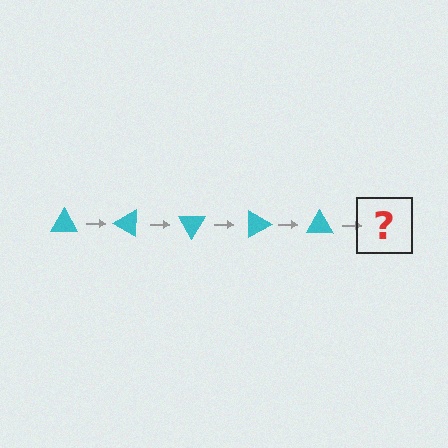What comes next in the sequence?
The next element should be a cyan triangle rotated 150 degrees.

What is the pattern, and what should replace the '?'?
The pattern is that the triangle rotates 30 degrees each step. The '?' should be a cyan triangle rotated 150 degrees.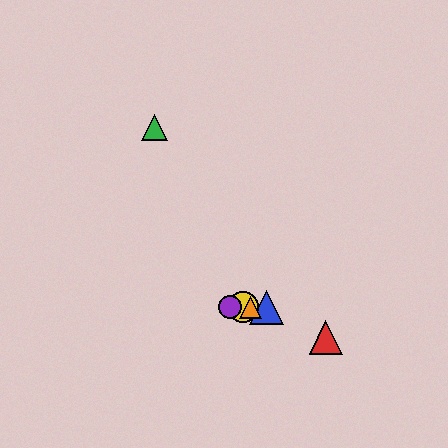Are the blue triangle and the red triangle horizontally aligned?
No, the blue triangle is at y≈307 and the red triangle is at y≈338.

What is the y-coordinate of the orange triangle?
The orange triangle is at y≈307.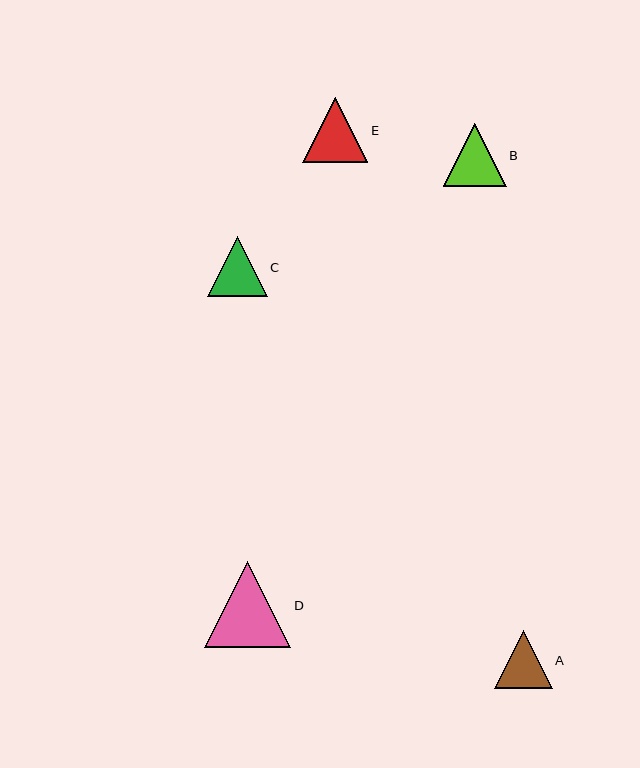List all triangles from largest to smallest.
From largest to smallest: D, E, B, C, A.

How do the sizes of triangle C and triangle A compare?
Triangle C and triangle A are approximately the same size.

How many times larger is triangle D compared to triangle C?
Triangle D is approximately 1.4 times the size of triangle C.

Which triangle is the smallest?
Triangle A is the smallest with a size of approximately 58 pixels.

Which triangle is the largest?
Triangle D is the largest with a size of approximately 86 pixels.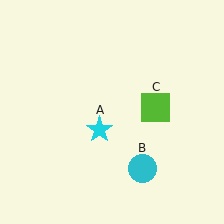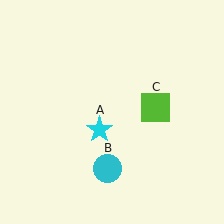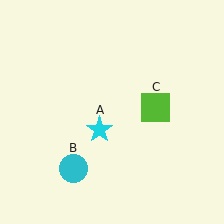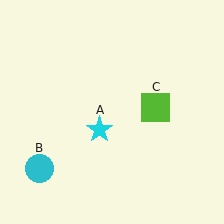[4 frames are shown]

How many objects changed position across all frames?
1 object changed position: cyan circle (object B).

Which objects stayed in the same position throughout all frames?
Cyan star (object A) and lime square (object C) remained stationary.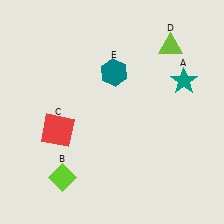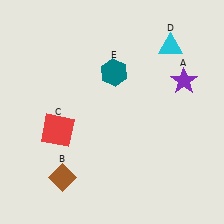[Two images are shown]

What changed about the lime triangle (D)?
In Image 1, D is lime. In Image 2, it changed to cyan.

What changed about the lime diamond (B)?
In Image 1, B is lime. In Image 2, it changed to brown.